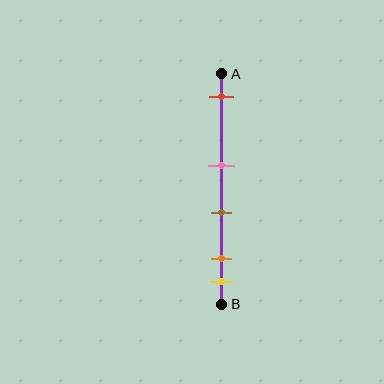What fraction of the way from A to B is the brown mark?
The brown mark is approximately 60% (0.6) of the way from A to B.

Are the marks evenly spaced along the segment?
No, the marks are not evenly spaced.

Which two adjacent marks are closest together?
The orange and yellow marks are the closest adjacent pair.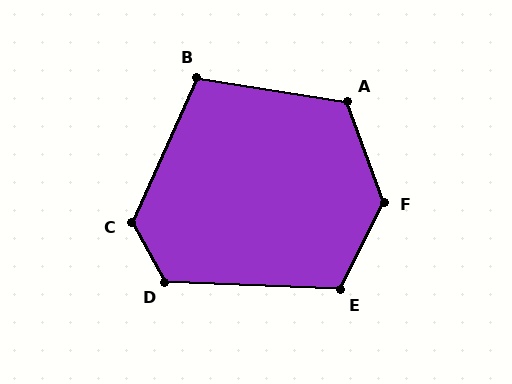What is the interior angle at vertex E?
Approximately 115 degrees (obtuse).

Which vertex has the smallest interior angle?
B, at approximately 105 degrees.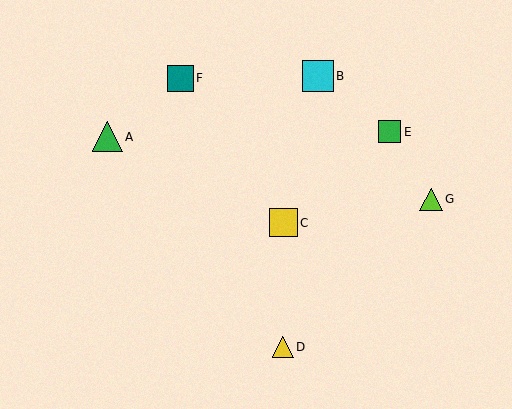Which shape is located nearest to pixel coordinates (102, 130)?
The green triangle (labeled A) at (107, 136) is nearest to that location.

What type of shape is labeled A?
Shape A is a green triangle.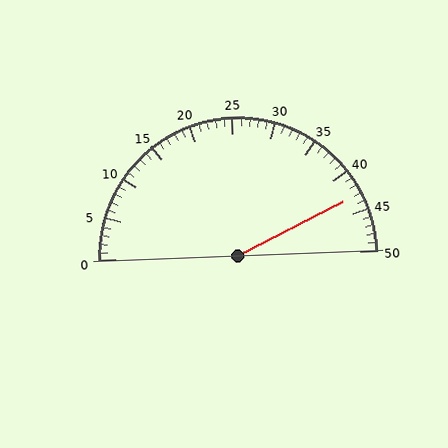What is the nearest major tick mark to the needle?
The nearest major tick mark is 45.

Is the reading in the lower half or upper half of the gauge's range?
The reading is in the upper half of the range (0 to 50).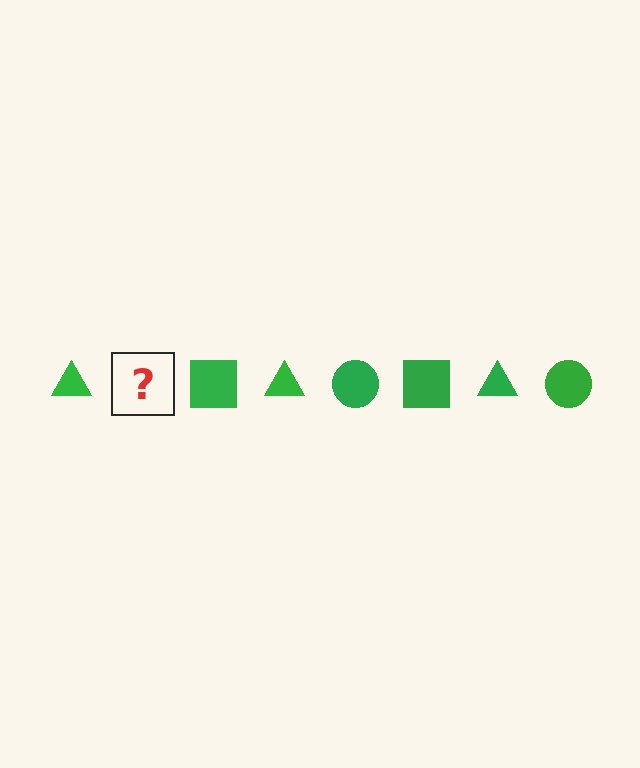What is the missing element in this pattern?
The missing element is a green circle.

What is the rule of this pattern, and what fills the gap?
The rule is that the pattern cycles through triangle, circle, square shapes in green. The gap should be filled with a green circle.